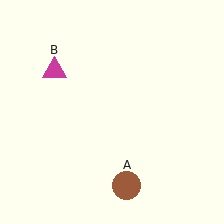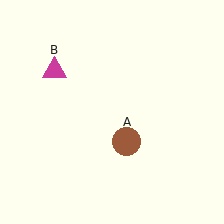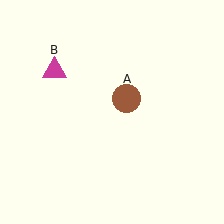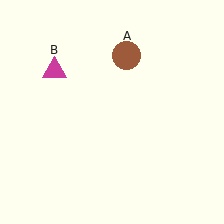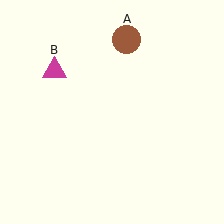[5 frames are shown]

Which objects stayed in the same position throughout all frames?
Magenta triangle (object B) remained stationary.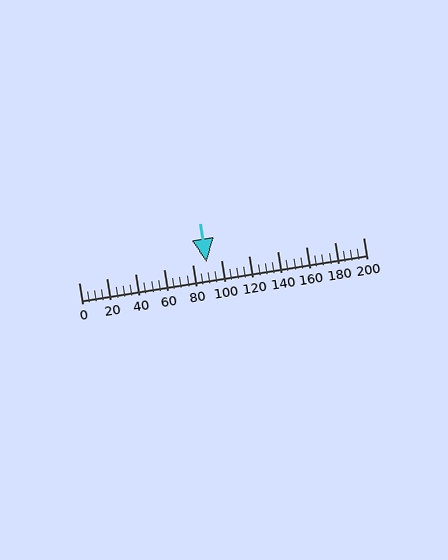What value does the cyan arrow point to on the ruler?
The cyan arrow points to approximately 90.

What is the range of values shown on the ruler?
The ruler shows values from 0 to 200.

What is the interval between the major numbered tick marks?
The major tick marks are spaced 20 units apart.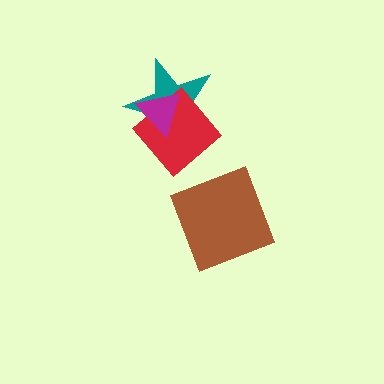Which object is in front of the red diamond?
The magenta triangle is in front of the red diamond.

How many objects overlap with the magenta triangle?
2 objects overlap with the magenta triangle.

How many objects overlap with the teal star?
2 objects overlap with the teal star.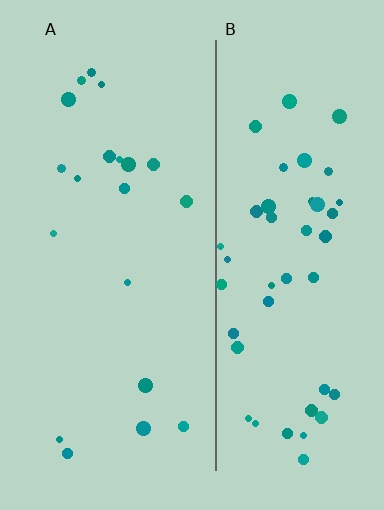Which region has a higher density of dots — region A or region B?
B (the right).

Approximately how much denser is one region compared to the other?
Approximately 2.4× — region B over region A.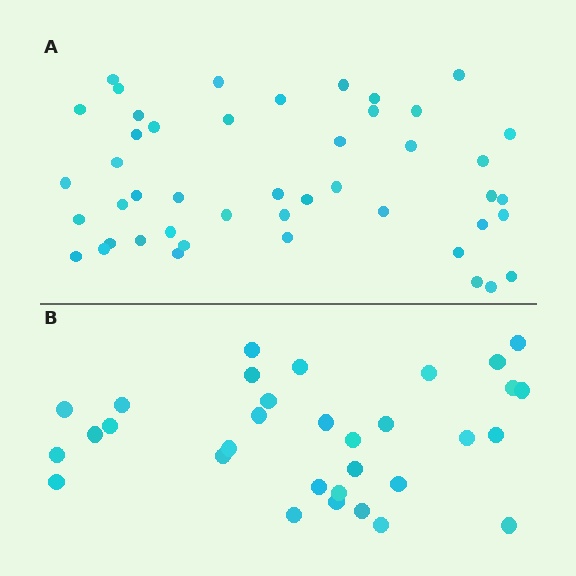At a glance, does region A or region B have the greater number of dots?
Region A (the top region) has more dots.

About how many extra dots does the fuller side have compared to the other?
Region A has approximately 15 more dots than region B.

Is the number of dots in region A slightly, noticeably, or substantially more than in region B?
Region A has noticeably more, but not dramatically so. The ratio is roughly 1.4 to 1.